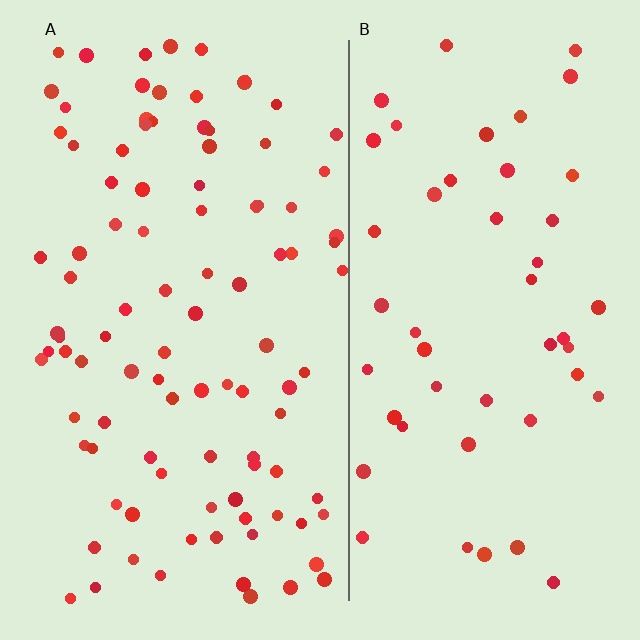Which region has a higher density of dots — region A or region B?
A (the left).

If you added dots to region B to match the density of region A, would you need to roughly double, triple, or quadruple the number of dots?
Approximately double.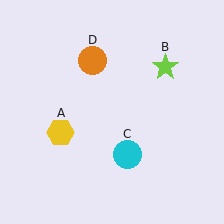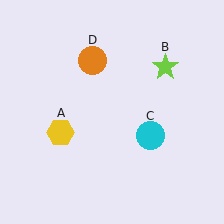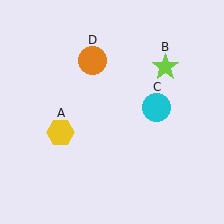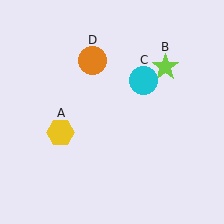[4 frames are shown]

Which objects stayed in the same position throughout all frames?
Yellow hexagon (object A) and lime star (object B) and orange circle (object D) remained stationary.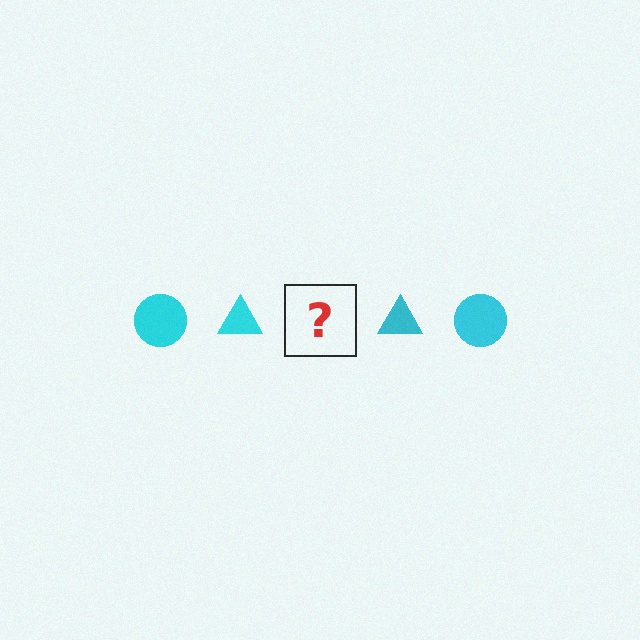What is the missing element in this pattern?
The missing element is a cyan circle.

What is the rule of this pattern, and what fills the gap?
The rule is that the pattern cycles through circle, triangle shapes in cyan. The gap should be filled with a cyan circle.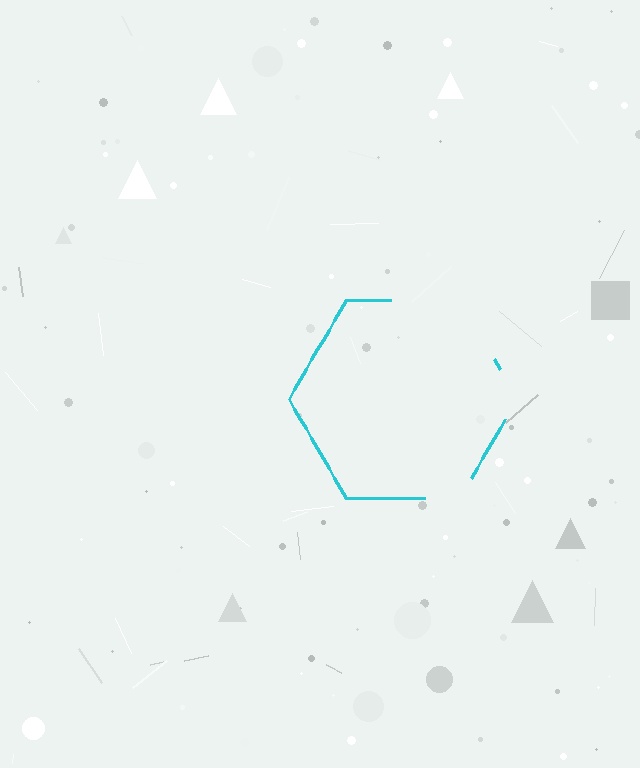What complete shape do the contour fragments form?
The contour fragments form a hexagon.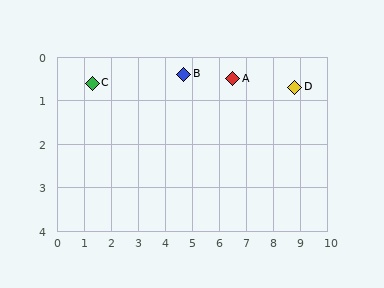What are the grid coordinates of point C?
Point C is at approximately (1.3, 0.6).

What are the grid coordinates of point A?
Point A is at approximately (6.5, 0.5).